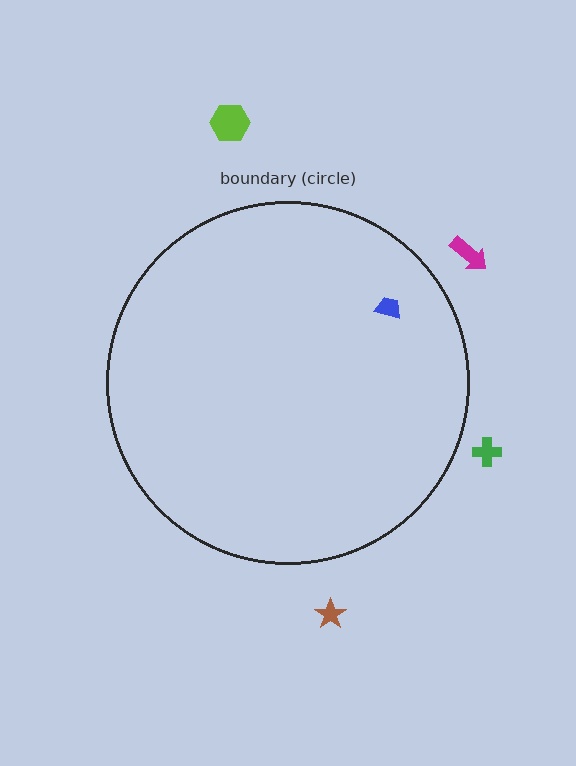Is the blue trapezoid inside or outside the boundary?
Inside.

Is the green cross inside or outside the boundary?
Outside.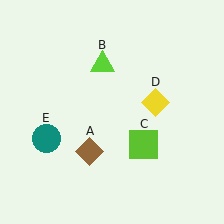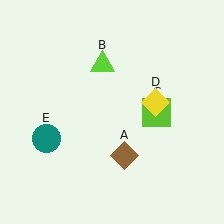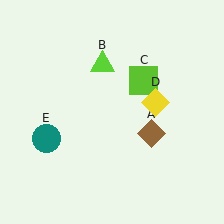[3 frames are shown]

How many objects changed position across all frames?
2 objects changed position: brown diamond (object A), lime square (object C).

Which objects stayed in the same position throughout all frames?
Lime triangle (object B) and yellow diamond (object D) and teal circle (object E) remained stationary.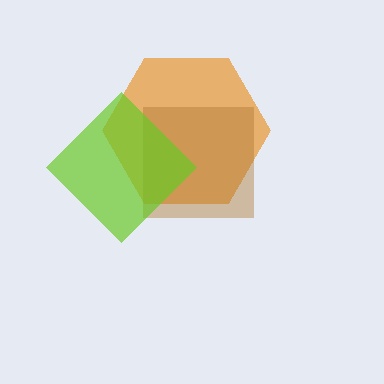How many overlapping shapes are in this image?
There are 3 overlapping shapes in the image.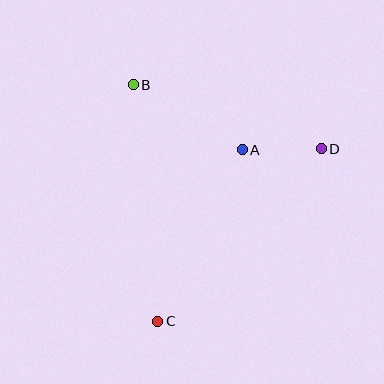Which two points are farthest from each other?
Points C and D are farthest from each other.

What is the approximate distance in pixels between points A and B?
The distance between A and B is approximately 127 pixels.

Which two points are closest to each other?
Points A and D are closest to each other.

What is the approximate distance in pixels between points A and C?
The distance between A and C is approximately 191 pixels.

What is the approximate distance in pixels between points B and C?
The distance between B and C is approximately 237 pixels.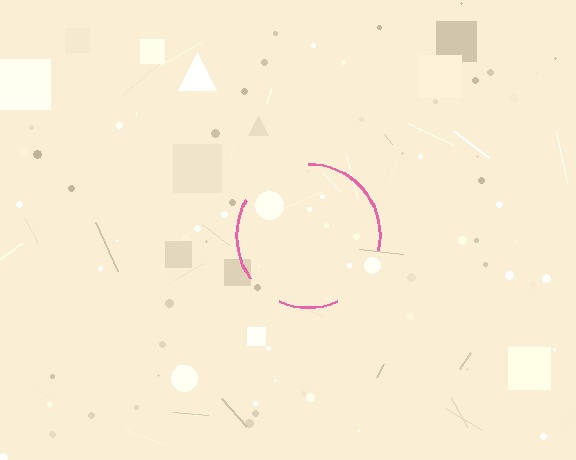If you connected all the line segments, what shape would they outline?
They would outline a circle.